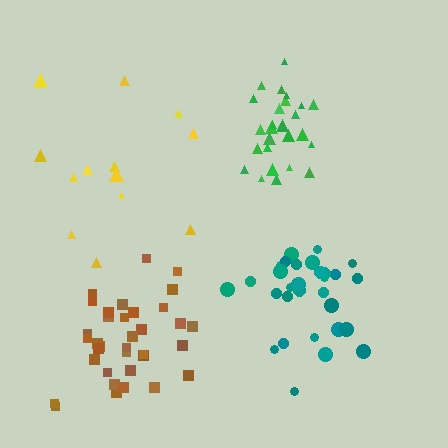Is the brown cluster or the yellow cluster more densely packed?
Brown.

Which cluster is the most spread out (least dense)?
Yellow.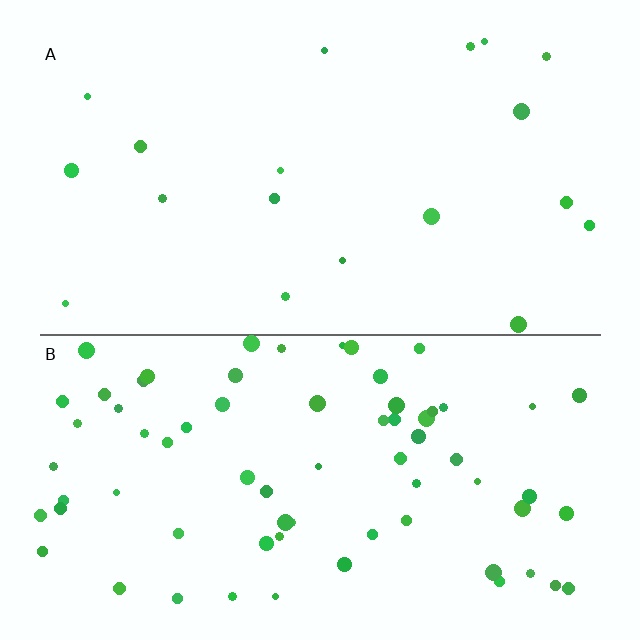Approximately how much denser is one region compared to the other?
Approximately 3.8× — region B over region A.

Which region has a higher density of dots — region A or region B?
B (the bottom).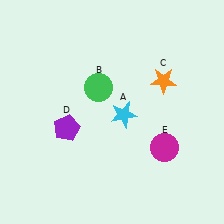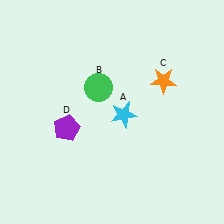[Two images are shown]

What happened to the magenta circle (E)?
The magenta circle (E) was removed in Image 2. It was in the bottom-right area of Image 1.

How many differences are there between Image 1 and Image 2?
There is 1 difference between the two images.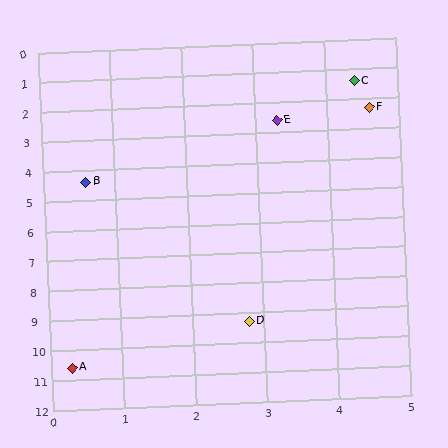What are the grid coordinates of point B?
Point B is at approximately (0.6, 4.4).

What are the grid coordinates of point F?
Point F is at approximately (4.6, 2.3).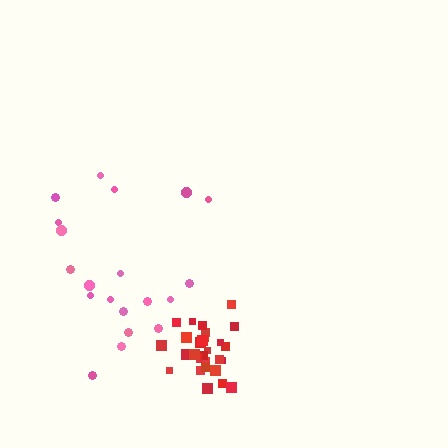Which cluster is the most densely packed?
Red.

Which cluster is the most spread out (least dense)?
Pink.